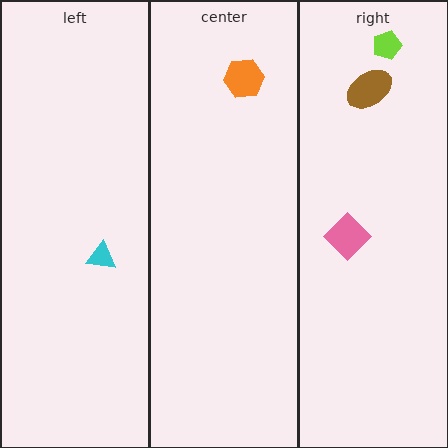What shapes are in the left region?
The cyan triangle.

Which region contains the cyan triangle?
The left region.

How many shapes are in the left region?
1.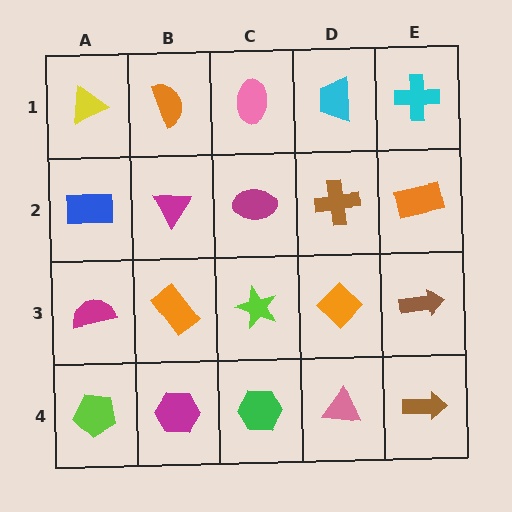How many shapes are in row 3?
5 shapes.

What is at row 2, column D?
A brown cross.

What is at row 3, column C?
A lime star.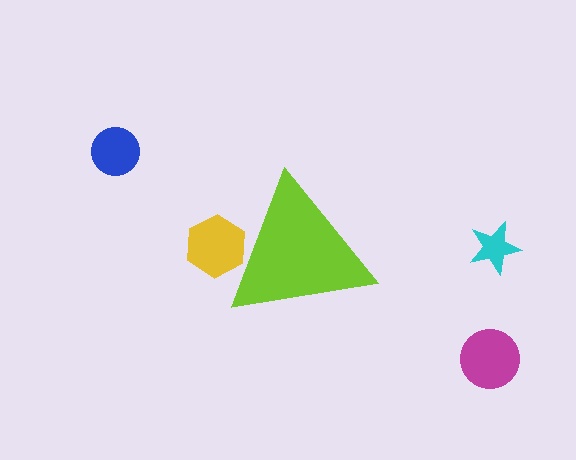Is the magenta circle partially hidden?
No, the magenta circle is fully visible.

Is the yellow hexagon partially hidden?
Yes, the yellow hexagon is partially hidden behind the lime triangle.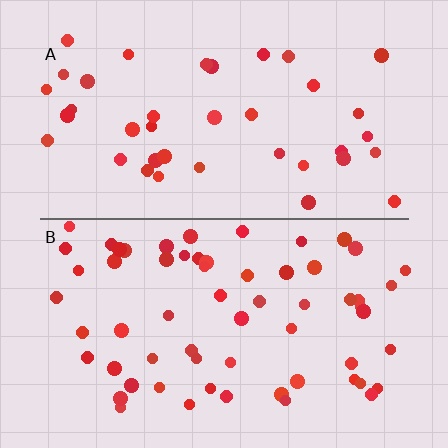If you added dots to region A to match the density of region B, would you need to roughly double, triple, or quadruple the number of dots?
Approximately double.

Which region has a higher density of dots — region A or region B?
B (the bottom).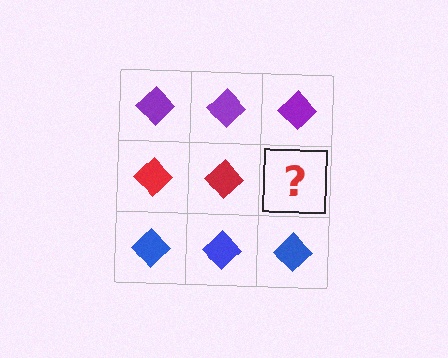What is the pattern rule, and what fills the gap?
The rule is that each row has a consistent color. The gap should be filled with a red diamond.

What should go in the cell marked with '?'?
The missing cell should contain a red diamond.